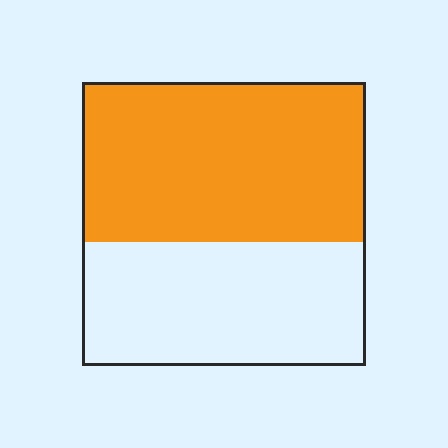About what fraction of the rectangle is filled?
About three fifths (3/5).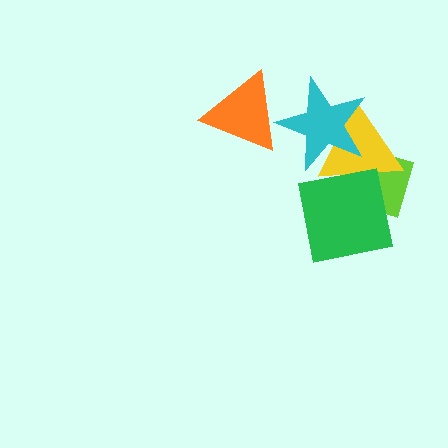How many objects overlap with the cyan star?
2 objects overlap with the cyan star.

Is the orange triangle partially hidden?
Yes, it is partially covered by another shape.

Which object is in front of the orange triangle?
The cyan star is in front of the orange triangle.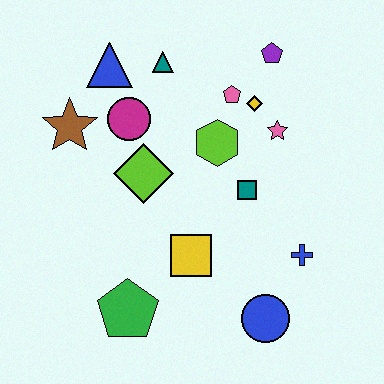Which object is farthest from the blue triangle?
The blue circle is farthest from the blue triangle.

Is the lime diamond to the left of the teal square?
Yes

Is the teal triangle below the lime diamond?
No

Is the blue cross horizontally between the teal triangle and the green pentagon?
No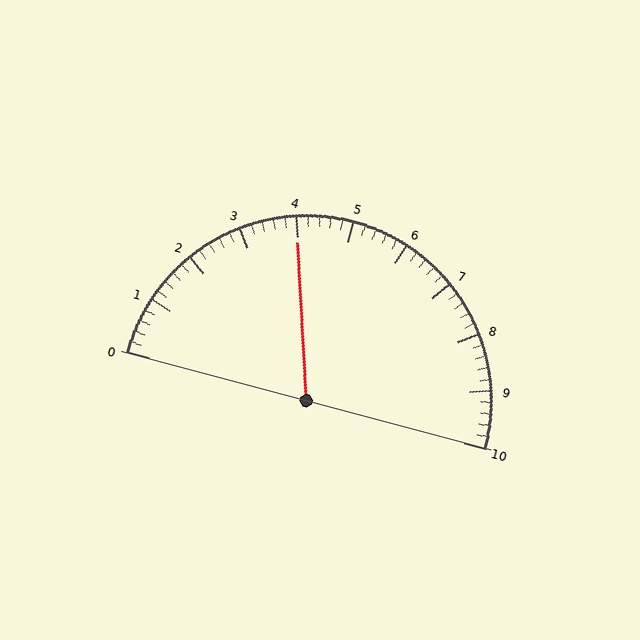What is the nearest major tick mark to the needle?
The nearest major tick mark is 4.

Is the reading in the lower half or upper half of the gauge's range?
The reading is in the lower half of the range (0 to 10).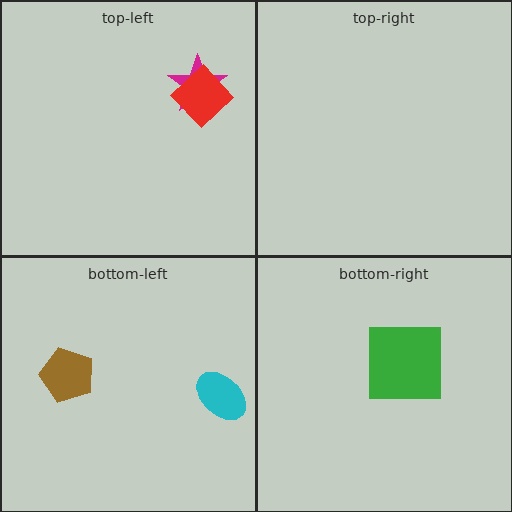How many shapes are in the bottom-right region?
1.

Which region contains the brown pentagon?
The bottom-left region.